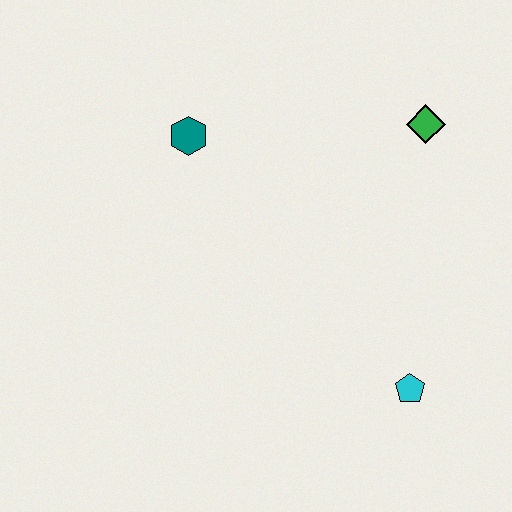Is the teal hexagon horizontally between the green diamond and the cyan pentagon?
No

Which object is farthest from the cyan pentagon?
The teal hexagon is farthest from the cyan pentagon.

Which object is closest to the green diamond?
The teal hexagon is closest to the green diamond.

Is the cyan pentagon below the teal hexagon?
Yes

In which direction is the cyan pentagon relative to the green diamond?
The cyan pentagon is below the green diamond.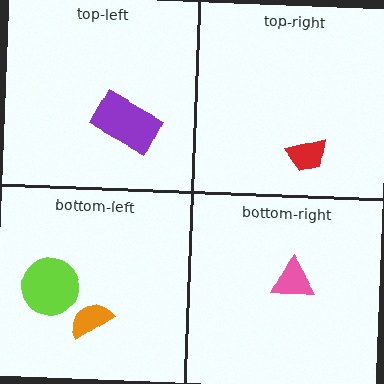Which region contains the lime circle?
The bottom-left region.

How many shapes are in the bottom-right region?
1.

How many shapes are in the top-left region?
1.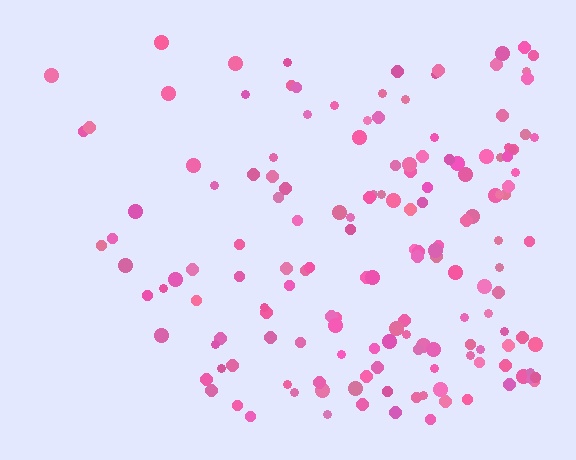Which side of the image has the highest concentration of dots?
The right.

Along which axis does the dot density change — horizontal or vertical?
Horizontal.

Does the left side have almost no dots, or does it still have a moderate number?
Still a moderate number, just noticeably fewer than the right.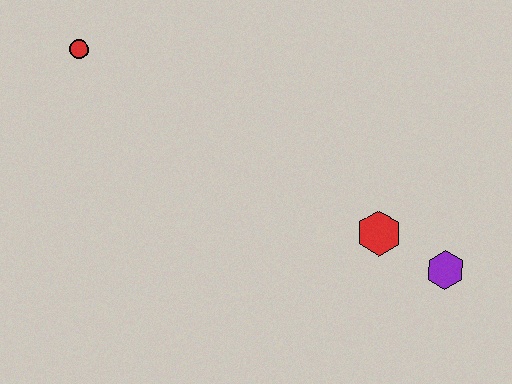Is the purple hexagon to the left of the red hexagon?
No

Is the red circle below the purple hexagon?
No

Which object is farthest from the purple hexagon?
The red circle is farthest from the purple hexagon.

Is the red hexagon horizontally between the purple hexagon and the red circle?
Yes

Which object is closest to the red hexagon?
The purple hexagon is closest to the red hexagon.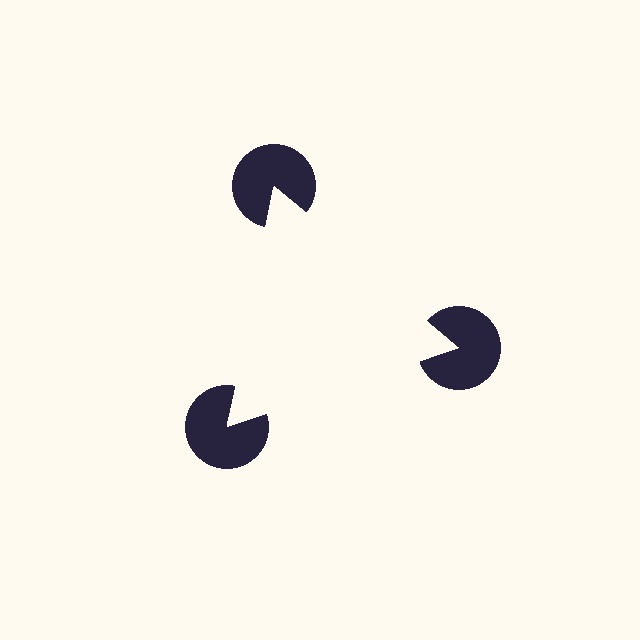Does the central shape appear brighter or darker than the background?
It typically appears slightly brighter than the background, even though no actual brightness change is drawn.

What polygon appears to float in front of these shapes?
An illusory triangle — its edges are inferred from the aligned wedge cuts in the pac-man discs, not physically drawn.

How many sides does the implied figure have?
3 sides.